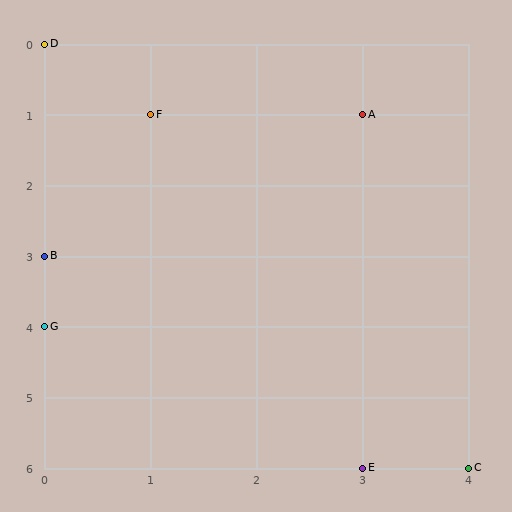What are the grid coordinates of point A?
Point A is at grid coordinates (3, 1).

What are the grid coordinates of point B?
Point B is at grid coordinates (0, 3).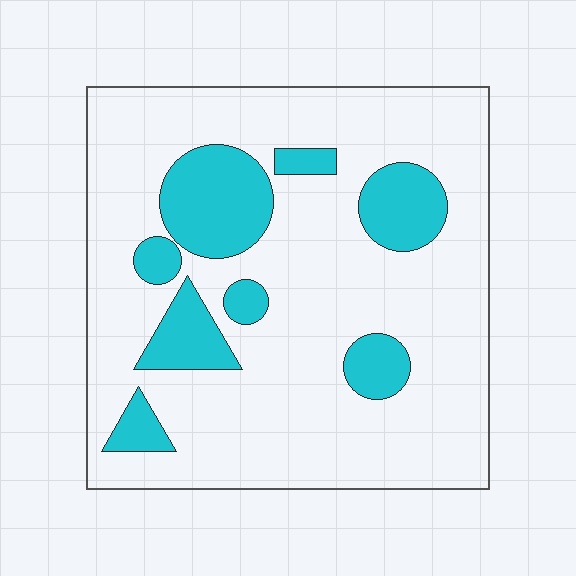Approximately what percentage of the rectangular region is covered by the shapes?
Approximately 20%.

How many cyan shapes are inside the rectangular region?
8.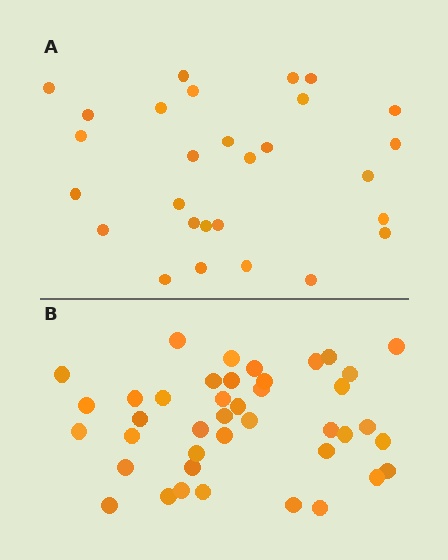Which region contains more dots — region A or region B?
Region B (the bottom region) has more dots.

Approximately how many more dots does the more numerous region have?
Region B has approximately 15 more dots than region A.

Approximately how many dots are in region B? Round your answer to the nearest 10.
About 40 dots. (The exact count is 41, which rounds to 40.)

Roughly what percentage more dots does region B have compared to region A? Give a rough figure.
About 45% more.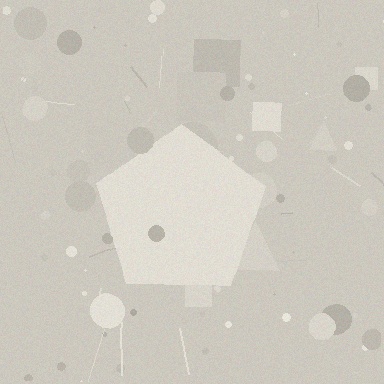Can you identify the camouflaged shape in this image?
The camouflaged shape is a pentagon.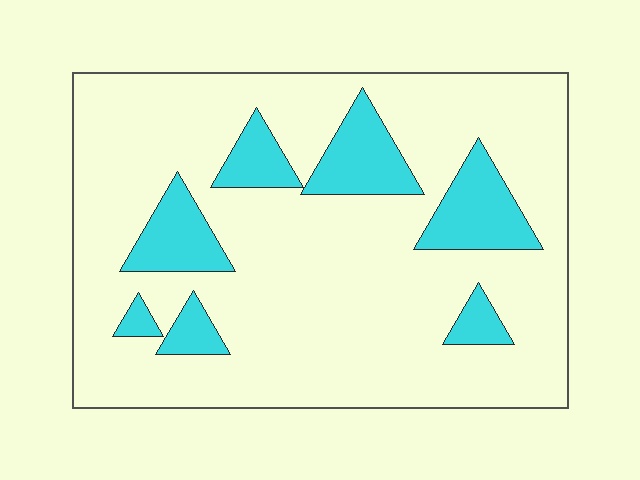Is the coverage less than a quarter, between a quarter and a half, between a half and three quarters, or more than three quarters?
Less than a quarter.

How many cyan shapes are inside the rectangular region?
7.